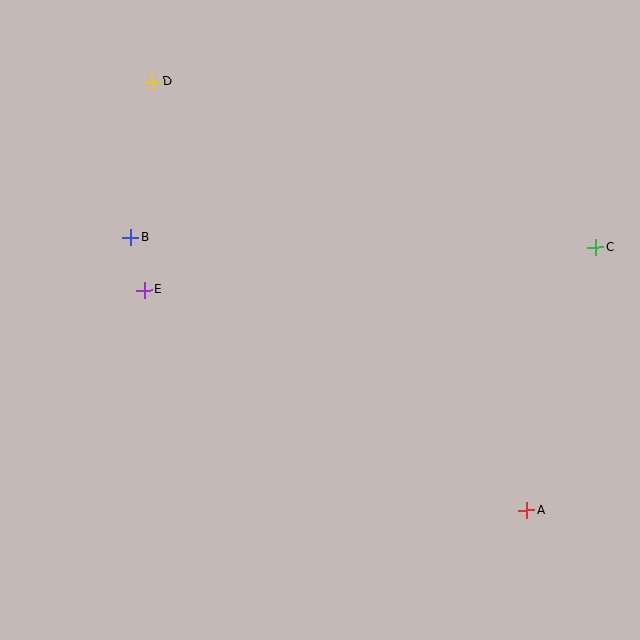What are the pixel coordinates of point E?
Point E is at (145, 290).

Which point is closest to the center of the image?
Point E at (145, 290) is closest to the center.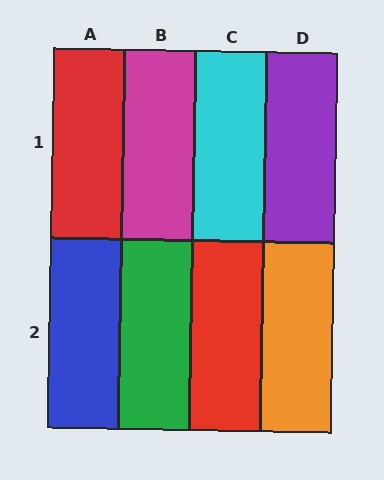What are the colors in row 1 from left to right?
Red, magenta, cyan, purple.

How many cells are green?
1 cell is green.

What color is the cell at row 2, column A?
Blue.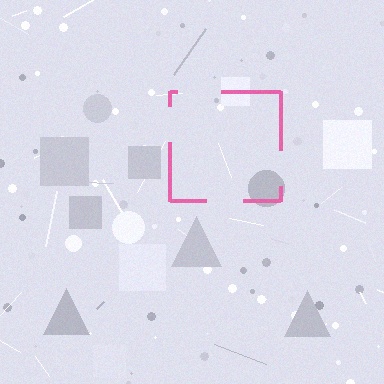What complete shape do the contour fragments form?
The contour fragments form a square.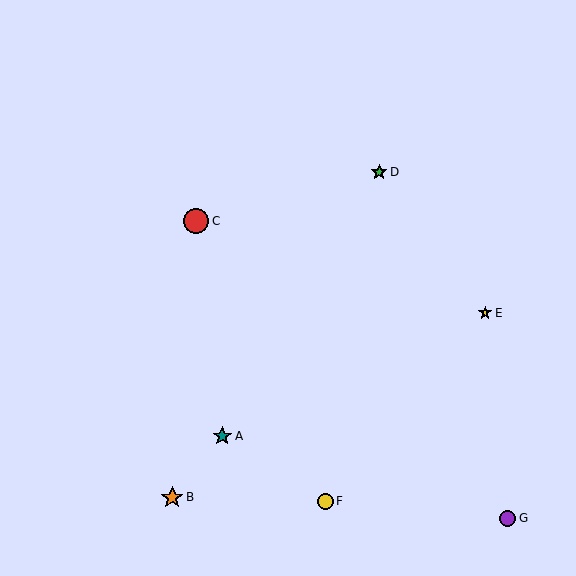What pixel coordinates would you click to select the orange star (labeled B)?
Click at (172, 497) to select the orange star B.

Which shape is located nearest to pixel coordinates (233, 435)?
The teal star (labeled A) at (222, 436) is nearest to that location.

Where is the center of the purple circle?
The center of the purple circle is at (508, 518).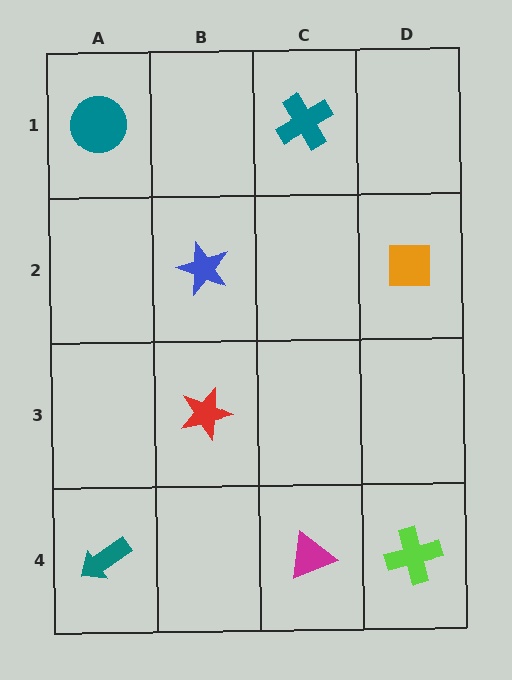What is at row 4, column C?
A magenta triangle.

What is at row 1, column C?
A teal cross.